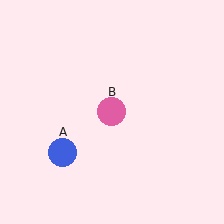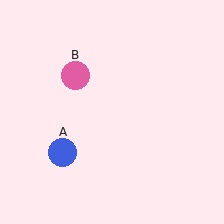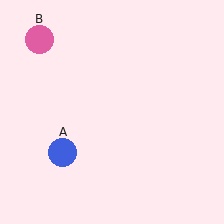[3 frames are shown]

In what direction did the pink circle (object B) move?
The pink circle (object B) moved up and to the left.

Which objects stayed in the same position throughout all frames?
Blue circle (object A) remained stationary.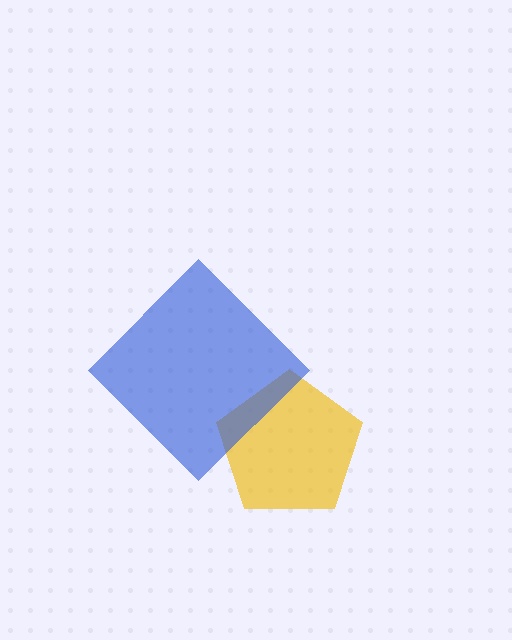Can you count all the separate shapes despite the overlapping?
Yes, there are 2 separate shapes.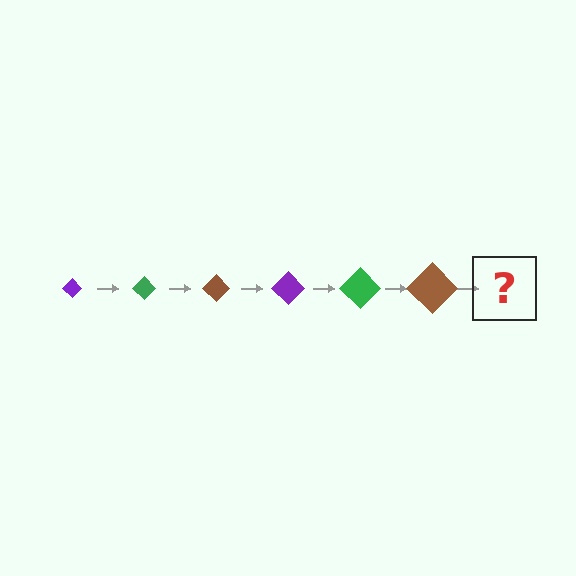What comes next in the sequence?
The next element should be a purple diamond, larger than the previous one.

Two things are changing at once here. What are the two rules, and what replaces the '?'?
The two rules are that the diamond grows larger each step and the color cycles through purple, green, and brown. The '?' should be a purple diamond, larger than the previous one.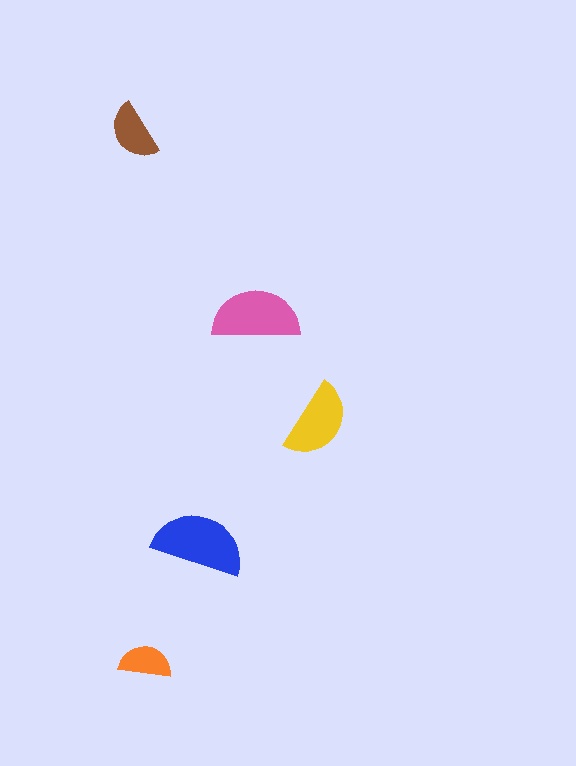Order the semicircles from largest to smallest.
the blue one, the pink one, the yellow one, the brown one, the orange one.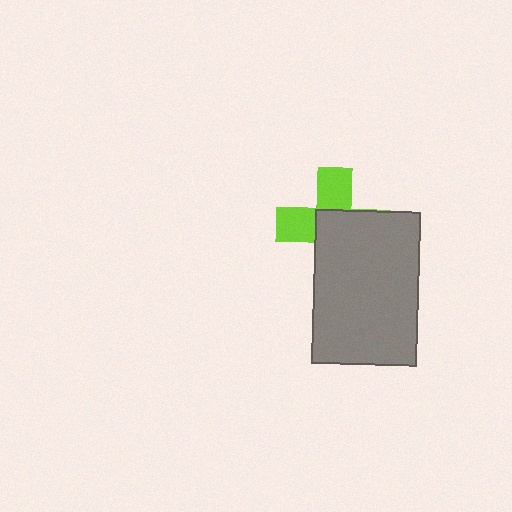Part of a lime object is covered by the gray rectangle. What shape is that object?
It is a cross.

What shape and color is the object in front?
The object in front is a gray rectangle.